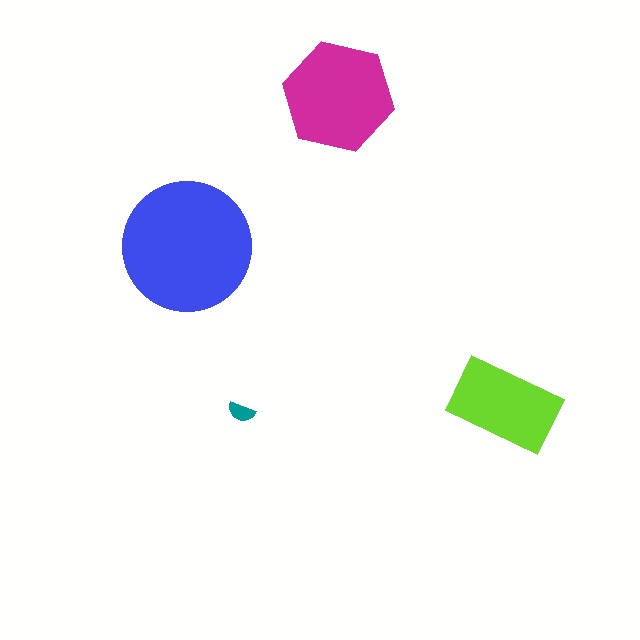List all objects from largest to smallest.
The blue circle, the magenta hexagon, the lime rectangle, the teal semicircle.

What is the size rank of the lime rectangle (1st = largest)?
3rd.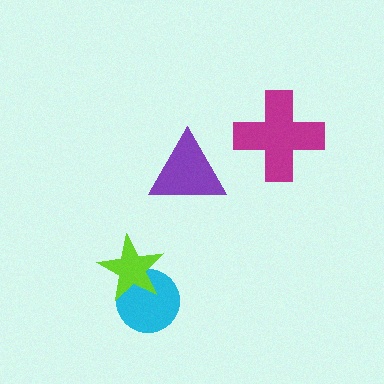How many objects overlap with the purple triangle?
0 objects overlap with the purple triangle.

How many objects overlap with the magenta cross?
0 objects overlap with the magenta cross.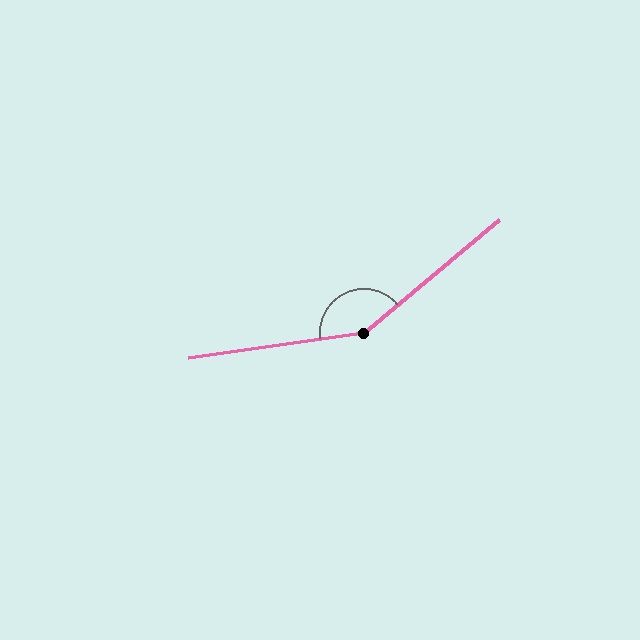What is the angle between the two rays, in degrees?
Approximately 148 degrees.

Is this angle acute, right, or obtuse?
It is obtuse.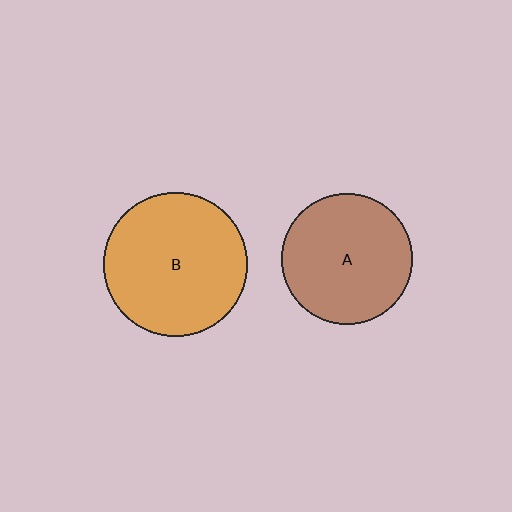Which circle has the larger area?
Circle B (orange).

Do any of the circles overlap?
No, none of the circles overlap.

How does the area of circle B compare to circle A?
Approximately 1.2 times.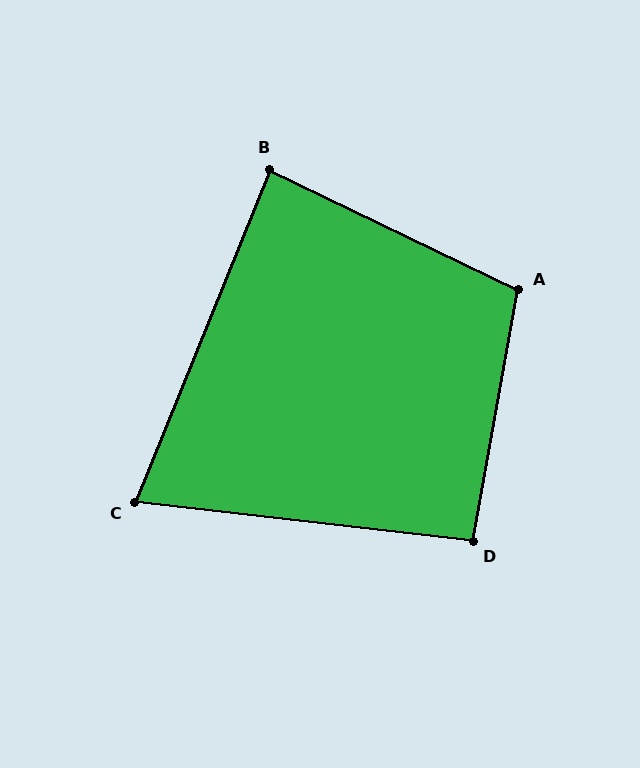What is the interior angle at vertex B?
Approximately 86 degrees (approximately right).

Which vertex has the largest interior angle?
A, at approximately 105 degrees.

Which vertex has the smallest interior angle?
C, at approximately 75 degrees.